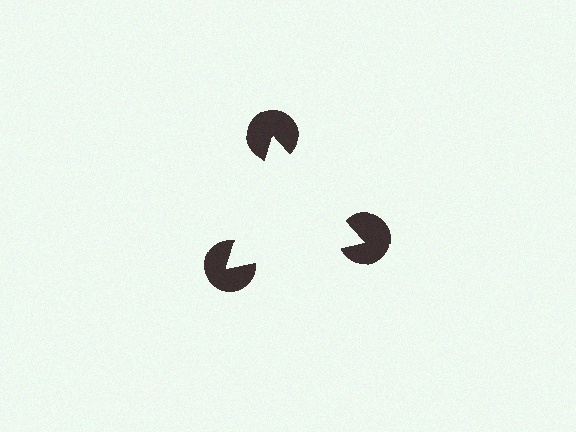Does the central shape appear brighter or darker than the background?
It typically appears slightly brighter than the background, even though no actual brightness change is drawn.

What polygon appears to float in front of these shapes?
An illusory triangle — its edges are inferred from the aligned wedge cuts in the pac-man discs, not physically drawn.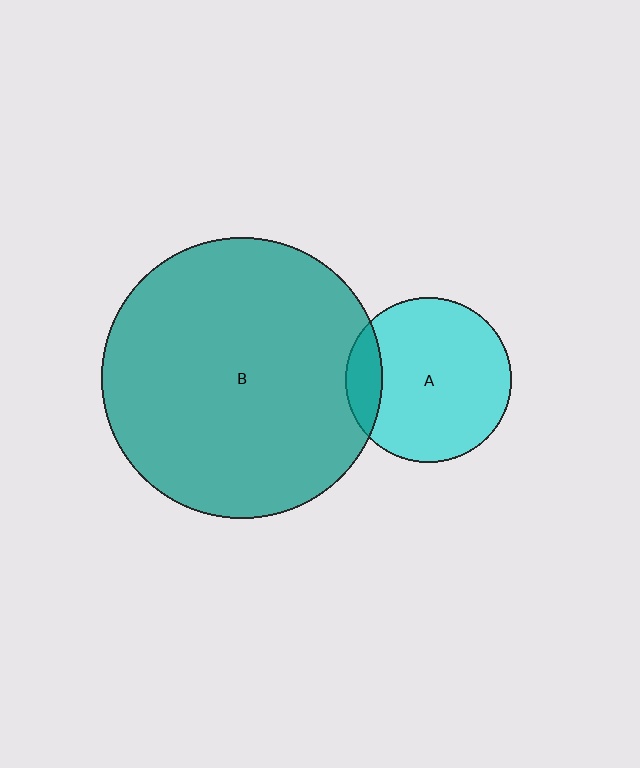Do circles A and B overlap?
Yes.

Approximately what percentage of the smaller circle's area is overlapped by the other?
Approximately 15%.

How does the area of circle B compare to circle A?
Approximately 2.9 times.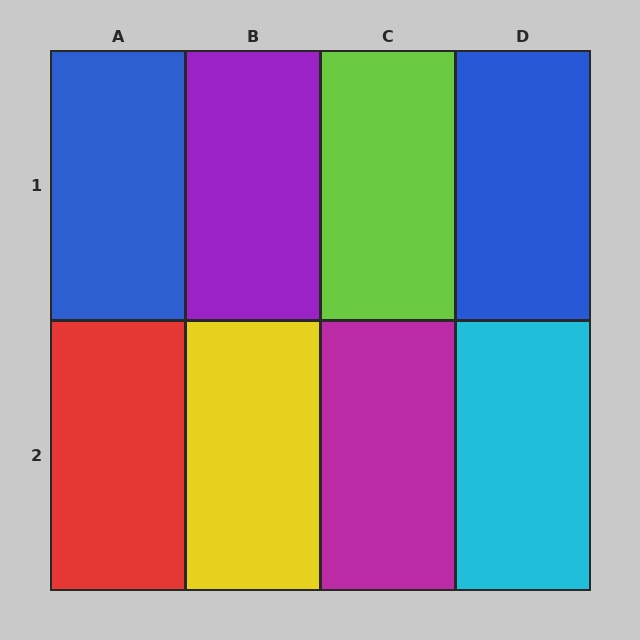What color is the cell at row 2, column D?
Cyan.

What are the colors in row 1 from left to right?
Blue, purple, lime, blue.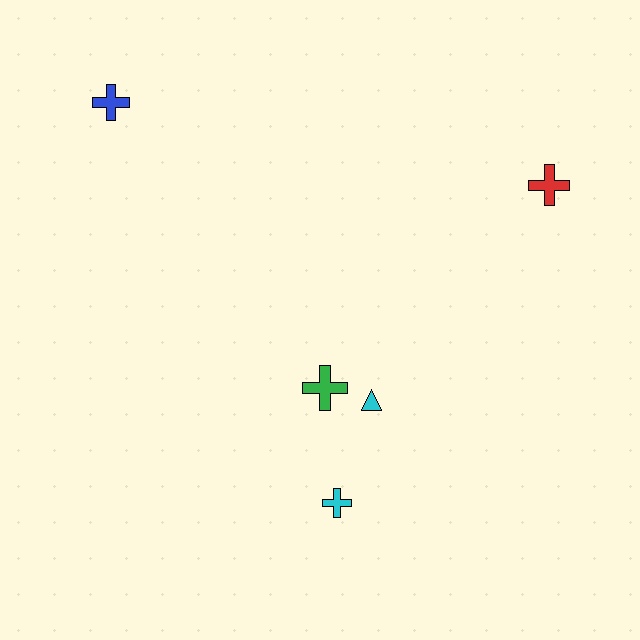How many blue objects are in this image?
There is 1 blue object.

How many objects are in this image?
There are 5 objects.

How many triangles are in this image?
There is 1 triangle.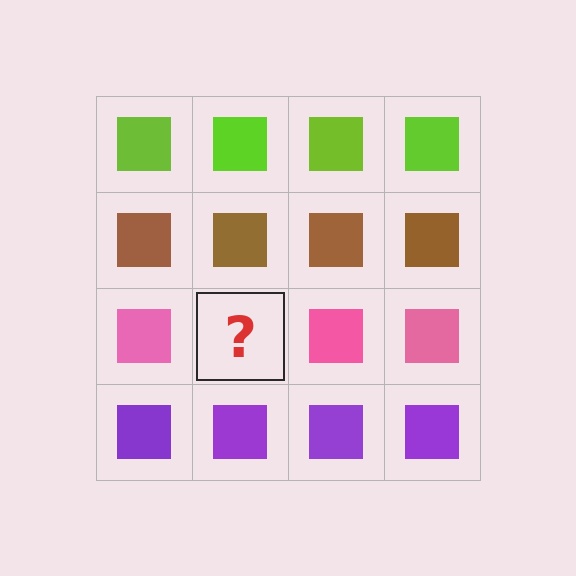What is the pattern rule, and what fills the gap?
The rule is that each row has a consistent color. The gap should be filled with a pink square.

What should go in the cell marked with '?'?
The missing cell should contain a pink square.